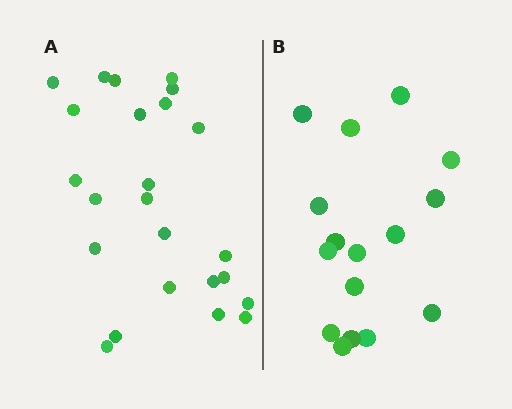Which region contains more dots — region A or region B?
Region A (the left region) has more dots.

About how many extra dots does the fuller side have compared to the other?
Region A has roughly 8 or so more dots than region B.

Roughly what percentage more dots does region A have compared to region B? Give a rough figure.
About 50% more.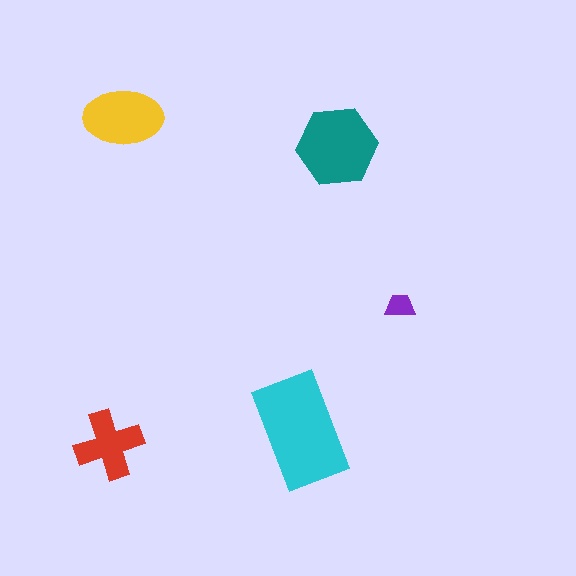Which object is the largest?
The cyan rectangle.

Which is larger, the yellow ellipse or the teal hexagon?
The teal hexagon.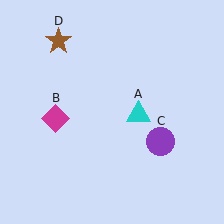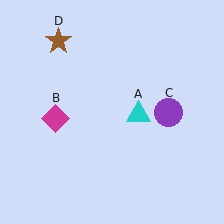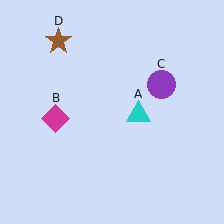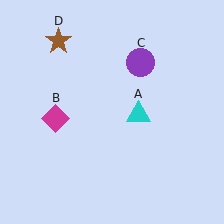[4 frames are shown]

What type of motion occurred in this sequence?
The purple circle (object C) rotated counterclockwise around the center of the scene.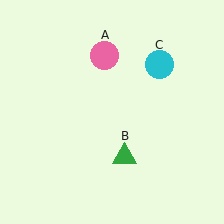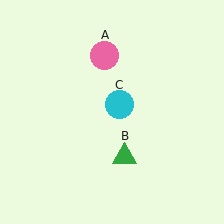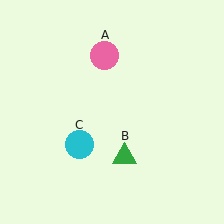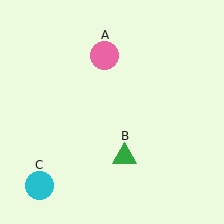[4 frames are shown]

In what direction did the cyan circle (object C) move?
The cyan circle (object C) moved down and to the left.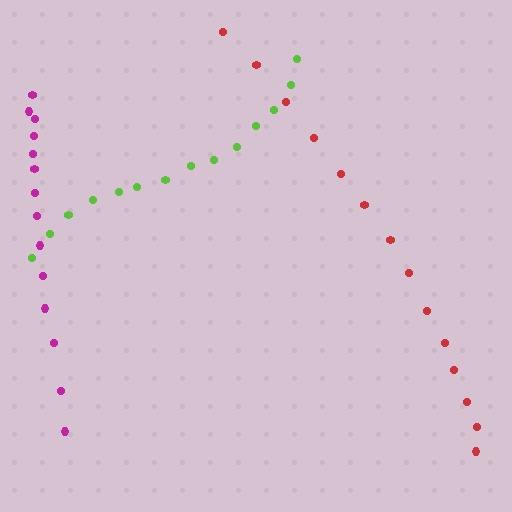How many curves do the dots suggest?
There are 3 distinct paths.